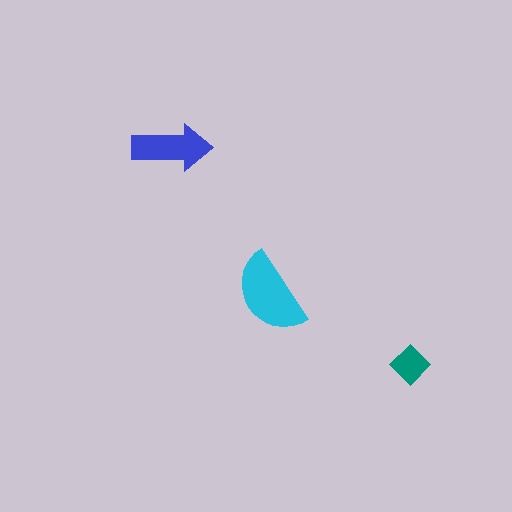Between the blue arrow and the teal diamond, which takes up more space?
The blue arrow.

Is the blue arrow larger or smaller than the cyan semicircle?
Smaller.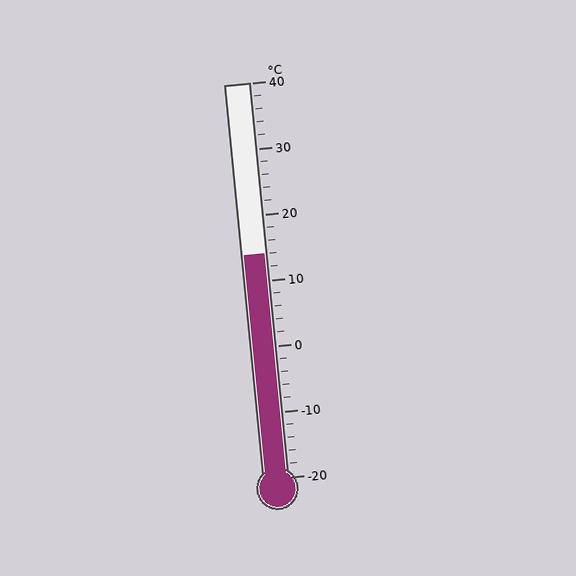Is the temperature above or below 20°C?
The temperature is below 20°C.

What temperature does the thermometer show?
The thermometer shows approximately 14°C.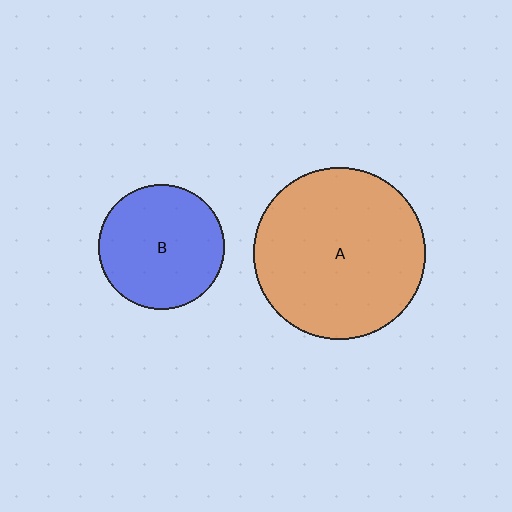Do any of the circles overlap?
No, none of the circles overlap.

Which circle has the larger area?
Circle A (orange).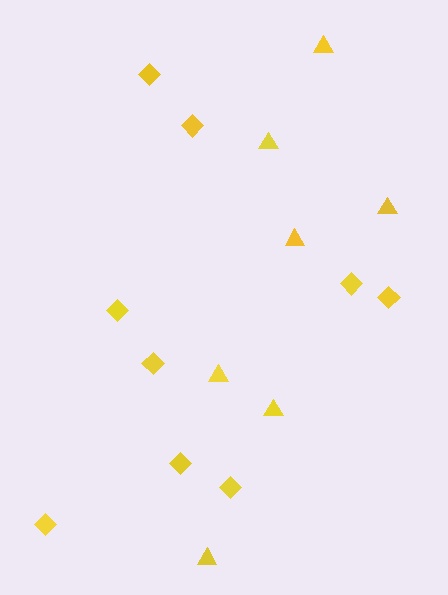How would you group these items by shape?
There are 2 groups: one group of triangles (7) and one group of diamonds (9).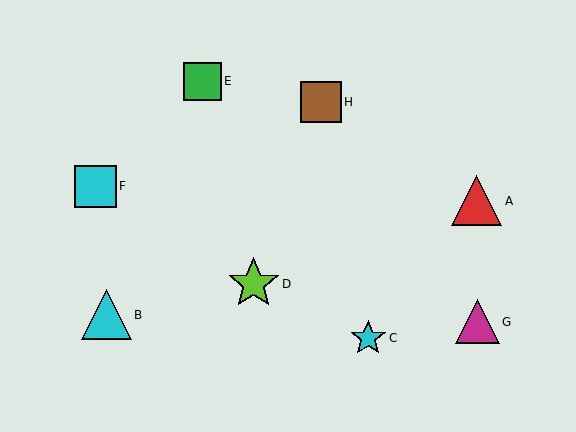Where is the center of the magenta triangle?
The center of the magenta triangle is at (477, 322).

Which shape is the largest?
The lime star (labeled D) is the largest.